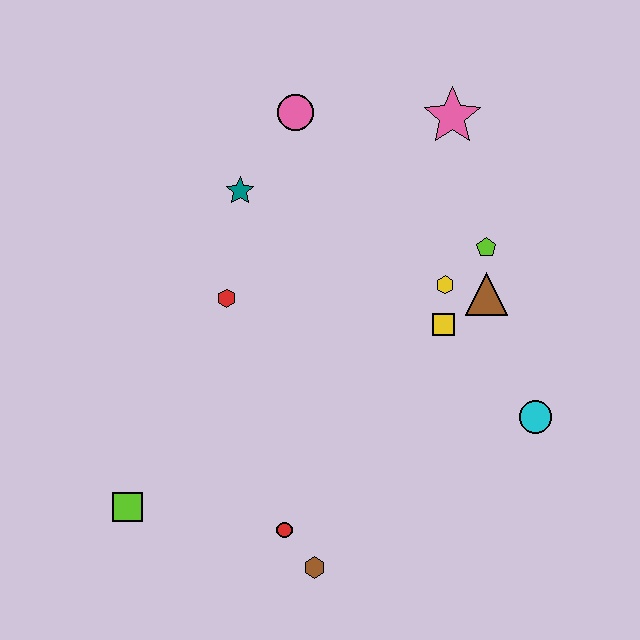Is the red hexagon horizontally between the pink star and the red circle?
No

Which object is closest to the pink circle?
The teal star is closest to the pink circle.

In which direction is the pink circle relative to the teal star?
The pink circle is above the teal star.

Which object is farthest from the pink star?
The lime square is farthest from the pink star.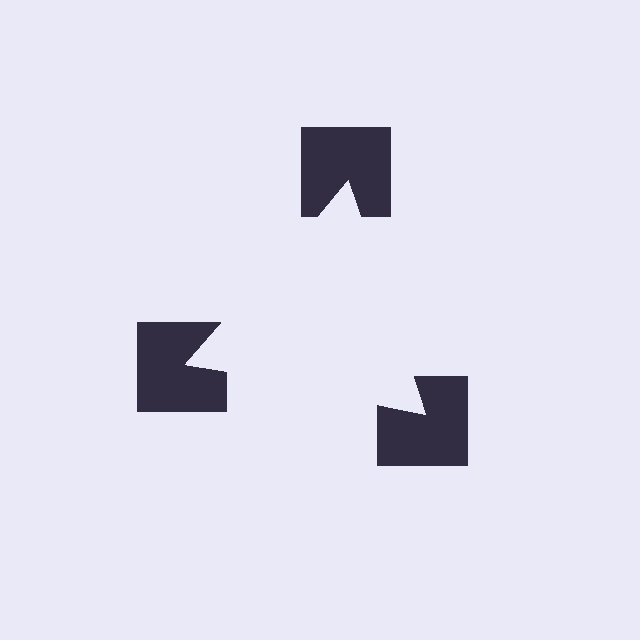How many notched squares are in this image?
There are 3 — one at each vertex of the illusory triangle.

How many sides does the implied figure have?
3 sides.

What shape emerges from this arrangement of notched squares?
An illusory triangle — its edges are inferred from the aligned wedge cuts in the notched squares, not physically drawn.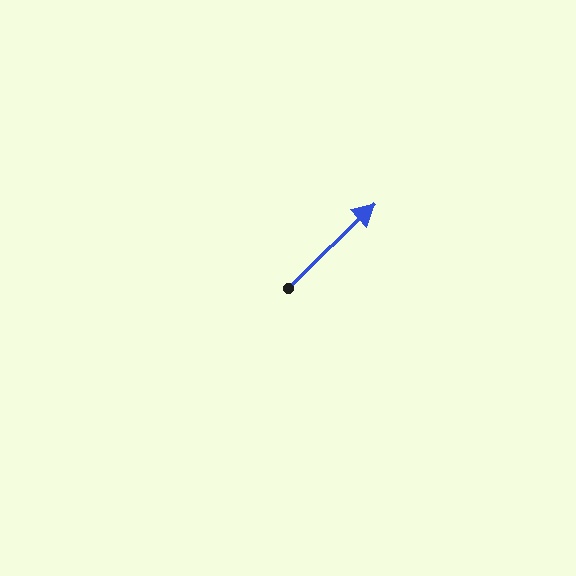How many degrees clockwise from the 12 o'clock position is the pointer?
Approximately 45 degrees.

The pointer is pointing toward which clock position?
Roughly 2 o'clock.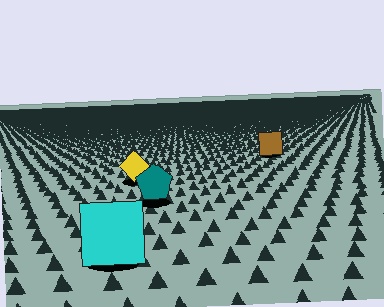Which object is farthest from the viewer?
The brown square is farthest from the viewer. It appears smaller and the ground texture around it is denser.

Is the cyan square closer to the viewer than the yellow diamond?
Yes. The cyan square is closer — you can tell from the texture gradient: the ground texture is coarser near it.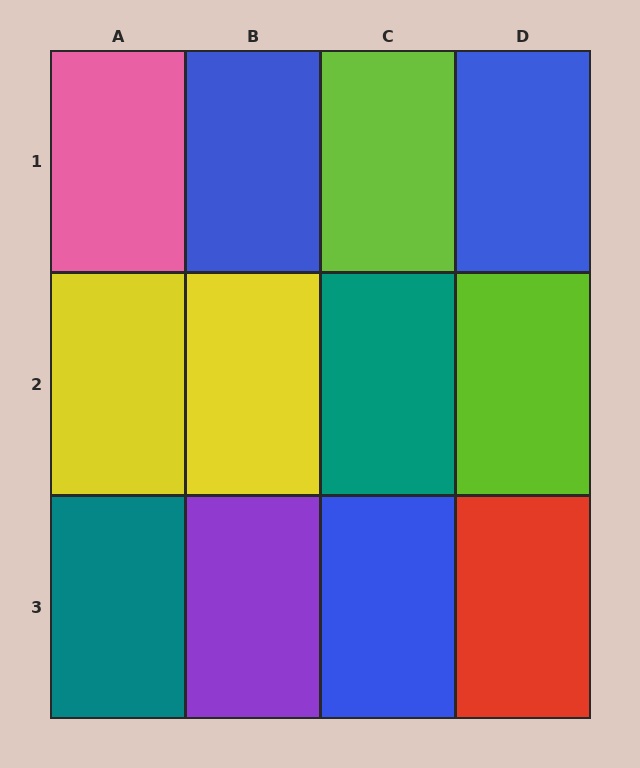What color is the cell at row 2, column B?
Yellow.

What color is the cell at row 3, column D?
Red.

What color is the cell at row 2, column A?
Yellow.